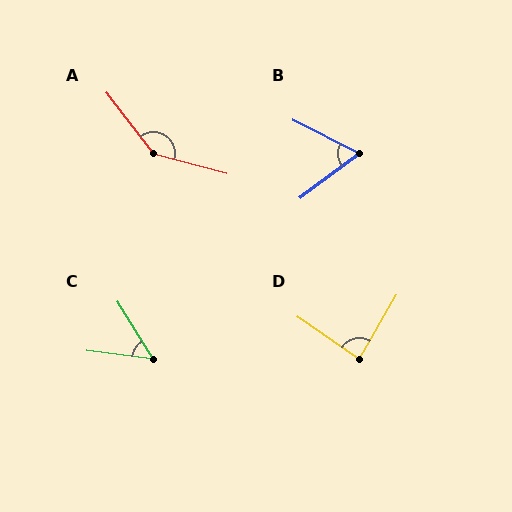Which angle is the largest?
A, at approximately 142 degrees.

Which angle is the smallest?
C, at approximately 50 degrees.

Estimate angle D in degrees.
Approximately 86 degrees.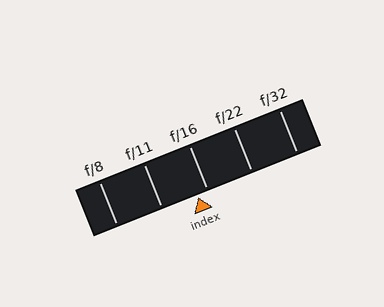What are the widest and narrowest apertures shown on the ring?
The widest aperture shown is f/8 and the narrowest is f/32.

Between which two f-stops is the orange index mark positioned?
The index mark is between f/11 and f/16.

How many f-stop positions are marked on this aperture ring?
There are 5 f-stop positions marked.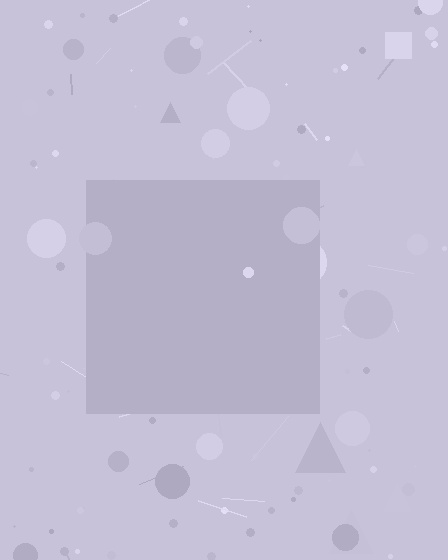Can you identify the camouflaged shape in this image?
The camouflaged shape is a square.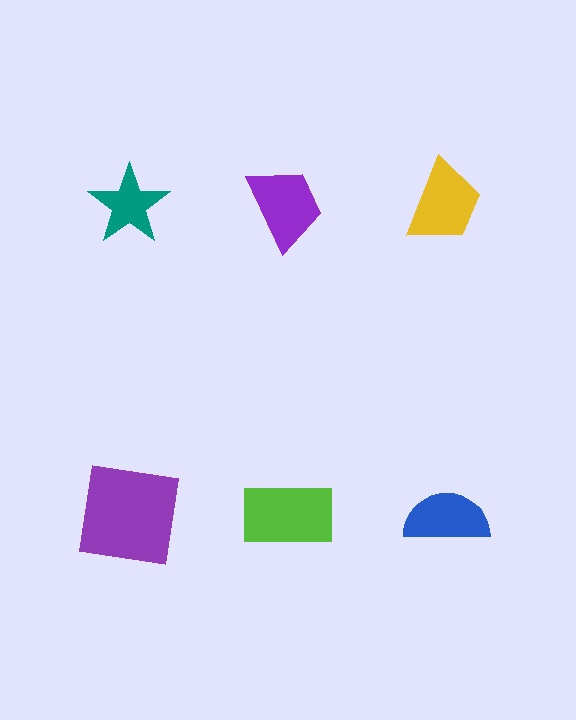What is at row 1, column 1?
A teal star.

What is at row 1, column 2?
A purple trapezoid.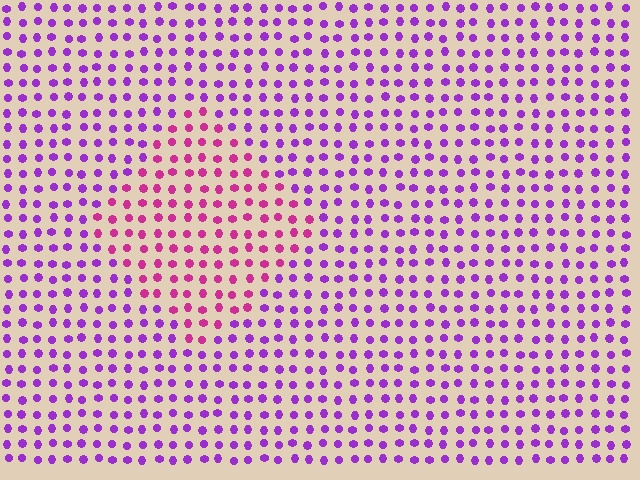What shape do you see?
I see a diamond.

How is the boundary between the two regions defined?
The boundary is defined purely by a slight shift in hue (about 40 degrees). Spacing, size, and orientation are identical on both sides.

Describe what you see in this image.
The image is filled with small purple elements in a uniform arrangement. A diamond-shaped region is visible where the elements are tinted to a slightly different hue, forming a subtle color boundary.